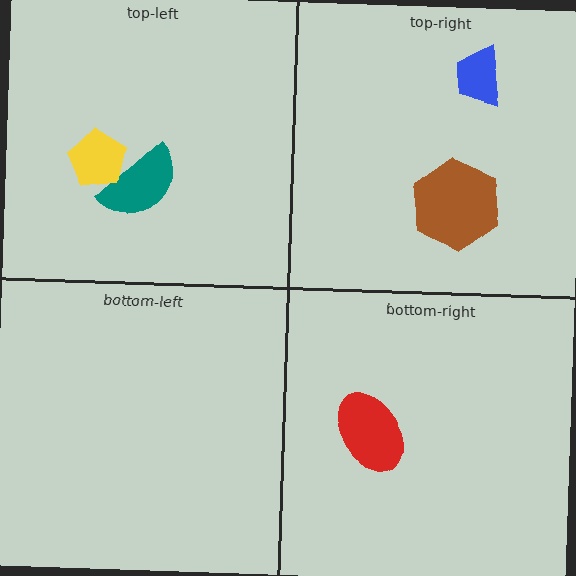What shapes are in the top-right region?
The blue trapezoid, the brown hexagon.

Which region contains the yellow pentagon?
The top-left region.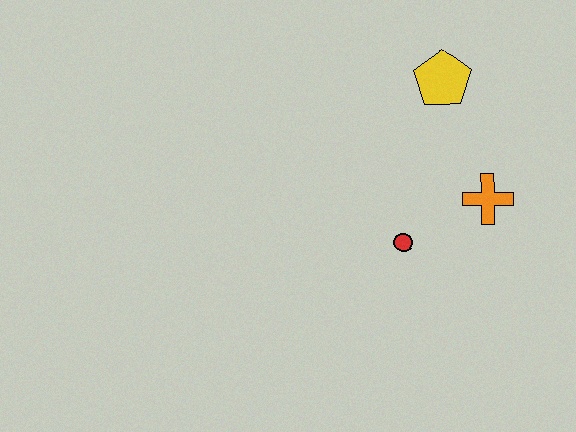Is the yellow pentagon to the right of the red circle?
Yes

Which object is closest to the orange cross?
The red circle is closest to the orange cross.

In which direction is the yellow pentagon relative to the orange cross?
The yellow pentagon is above the orange cross.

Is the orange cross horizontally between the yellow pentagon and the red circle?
No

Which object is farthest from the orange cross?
The yellow pentagon is farthest from the orange cross.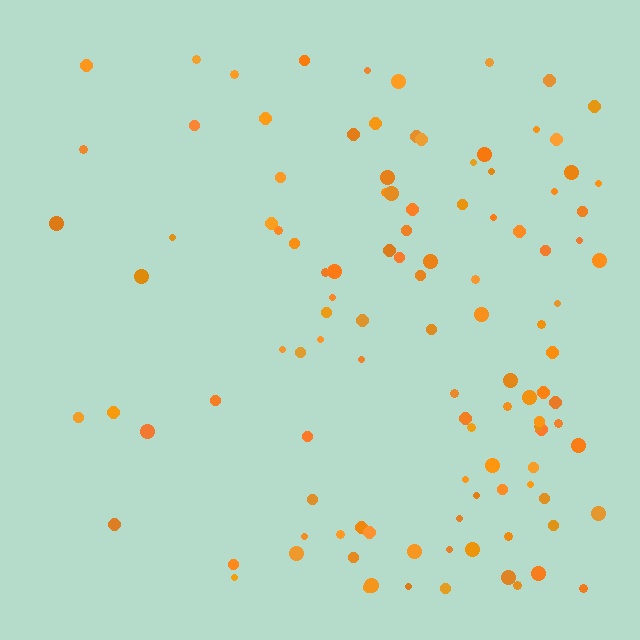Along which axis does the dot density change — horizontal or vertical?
Horizontal.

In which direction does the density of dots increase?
From left to right, with the right side densest.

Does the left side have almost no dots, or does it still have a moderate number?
Still a moderate number, just noticeably fewer than the right.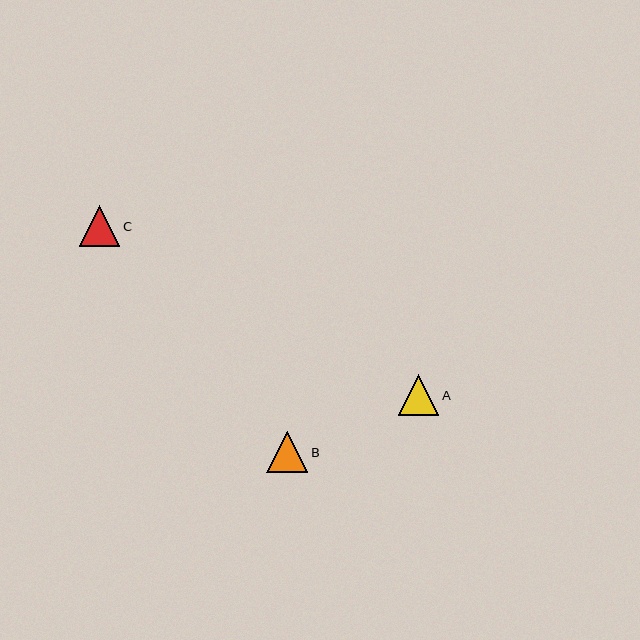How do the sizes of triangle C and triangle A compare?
Triangle C and triangle A are approximately the same size.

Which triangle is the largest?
Triangle B is the largest with a size of approximately 42 pixels.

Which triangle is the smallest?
Triangle A is the smallest with a size of approximately 40 pixels.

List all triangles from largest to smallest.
From largest to smallest: B, C, A.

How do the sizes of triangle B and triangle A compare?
Triangle B and triangle A are approximately the same size.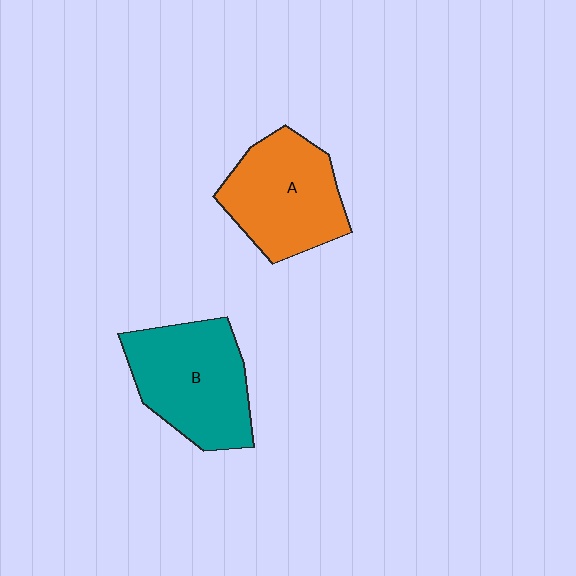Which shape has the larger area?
Shape B (teal).